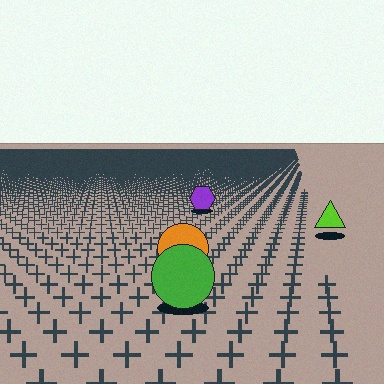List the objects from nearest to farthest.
From nearest to farthest: the green circle, the orange circle, the lime triangle, the purple hexagon.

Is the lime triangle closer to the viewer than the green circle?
No. The green circle is closer — you can tell from the texture gradient: the ground texture is coarser near it.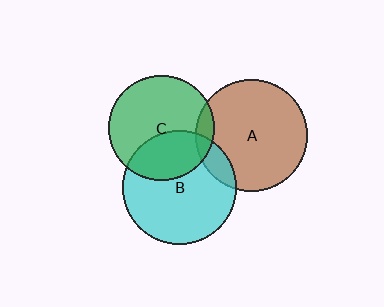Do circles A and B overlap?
Yes.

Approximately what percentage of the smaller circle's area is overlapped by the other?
Approximately 10%.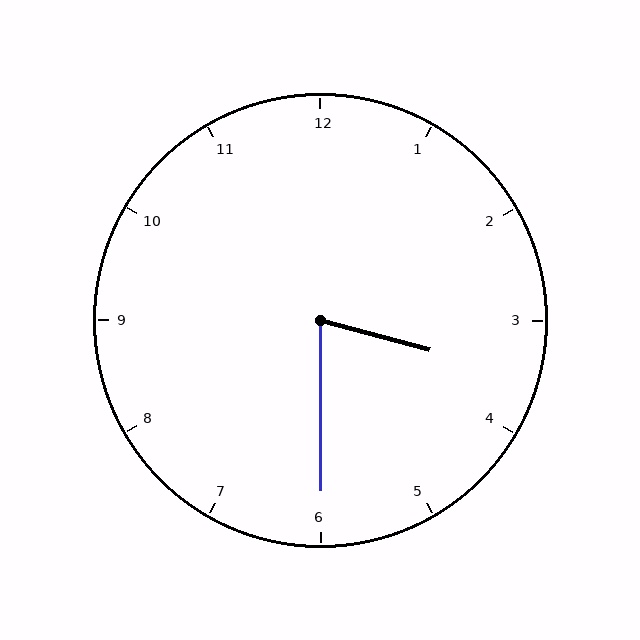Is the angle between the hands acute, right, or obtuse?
It is acute.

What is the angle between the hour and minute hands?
Approximately 75 degrees.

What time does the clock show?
3:30.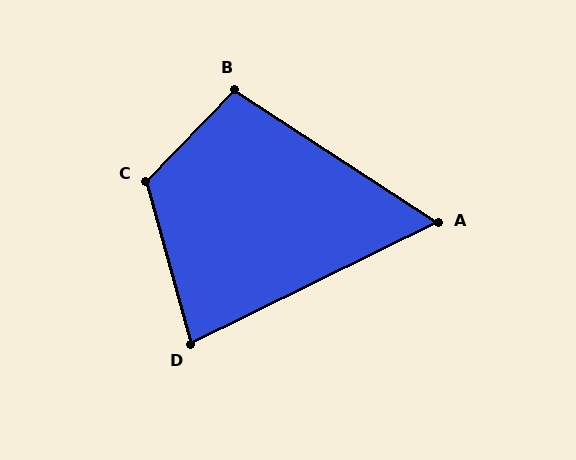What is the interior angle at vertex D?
Approximately 79 degrees (acute).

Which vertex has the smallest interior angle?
A, at approximately 59 degrees.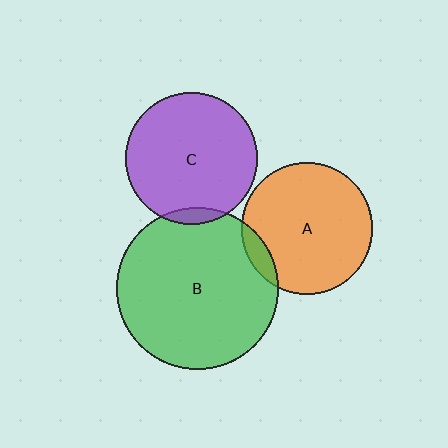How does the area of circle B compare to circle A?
Approximately 1.5 times.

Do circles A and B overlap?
Yes.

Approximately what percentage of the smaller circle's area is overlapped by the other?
Approximately 10%.